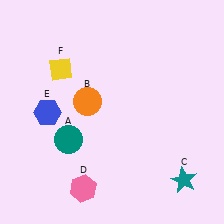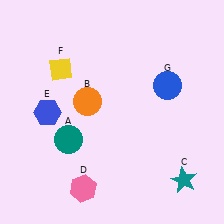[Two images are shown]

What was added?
A blue circle (G) was added in Image 2.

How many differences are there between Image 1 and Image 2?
There is 1 difference between the two images.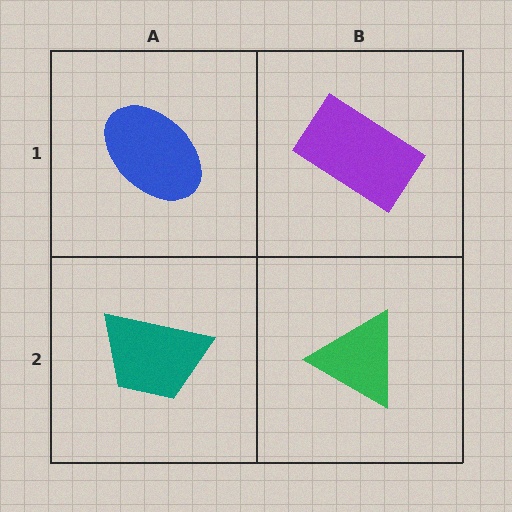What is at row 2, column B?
A green triangle.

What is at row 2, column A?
A teal trapezoid.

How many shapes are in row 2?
2 shapes.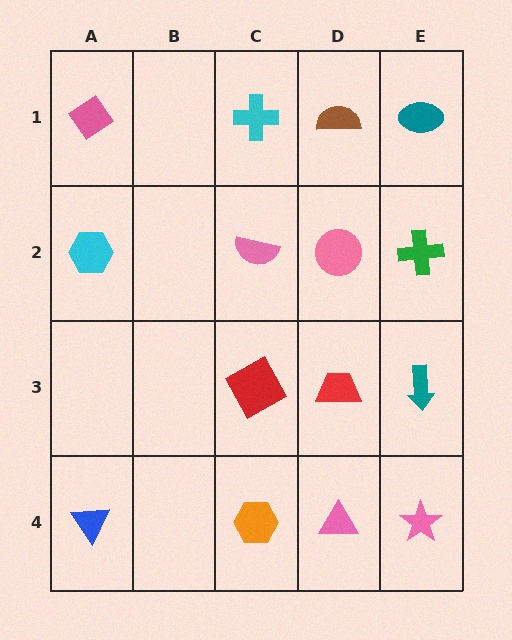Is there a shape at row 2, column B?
No, that cell is empty.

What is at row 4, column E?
A pink star.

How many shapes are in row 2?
4 shapes.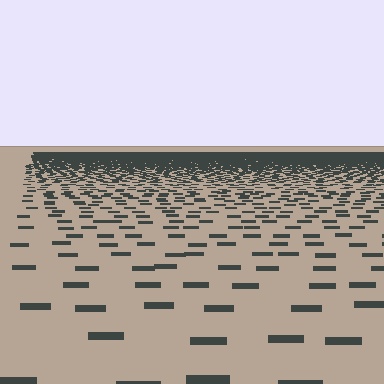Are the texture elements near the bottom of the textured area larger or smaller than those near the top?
Larger. Near the bottom, elements are closer to the viewer and appear at a bigger on-screen size.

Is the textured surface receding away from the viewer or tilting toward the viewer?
The surface is receding away from the viewer. Texture elements get smaller and denser toward the top.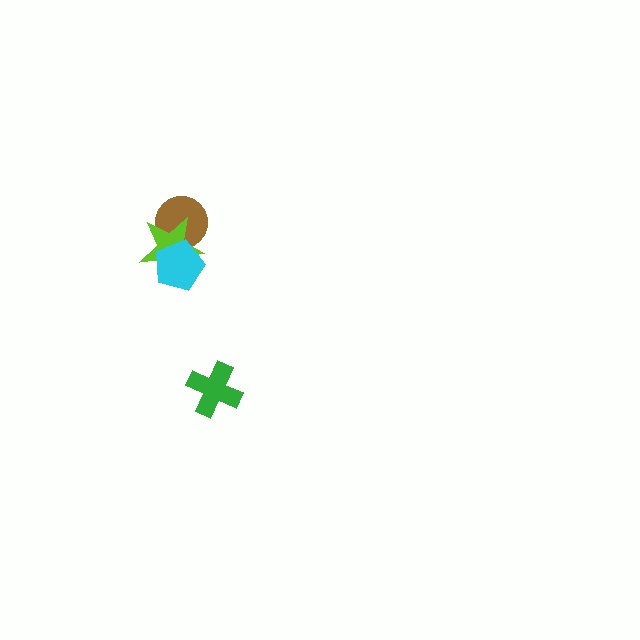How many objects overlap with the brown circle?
2 objects overlap with the brown circle.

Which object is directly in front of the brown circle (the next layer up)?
The lime star is directly in front of the brown circle.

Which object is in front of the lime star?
The cyan pentagon is in front of the lime star.